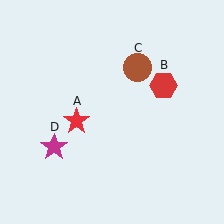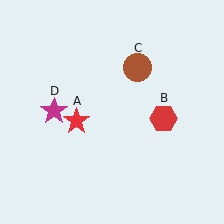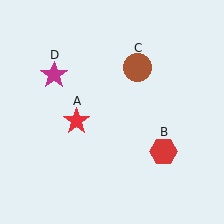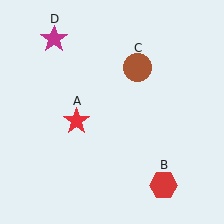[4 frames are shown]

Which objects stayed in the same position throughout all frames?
Red star (object A) and brown circle (object C) remained stationary.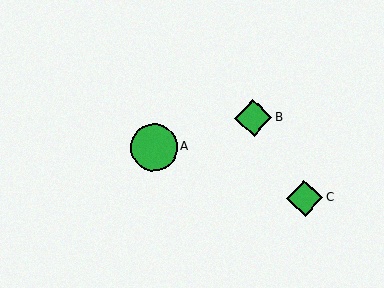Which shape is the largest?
The green circle (labeled A) is the largest.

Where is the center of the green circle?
The center of the green circle is at (154, 147).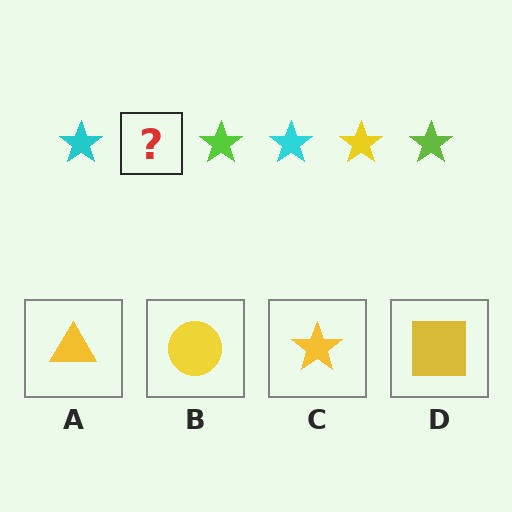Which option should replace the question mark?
Option C.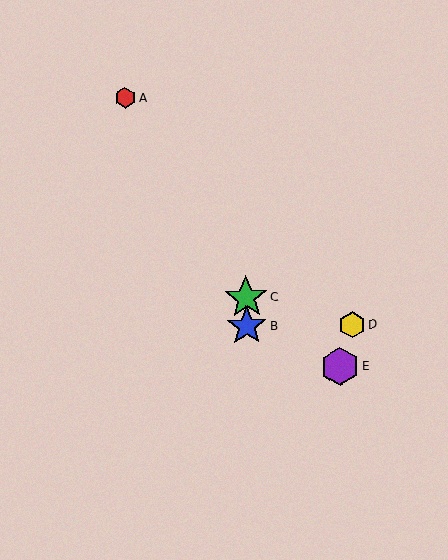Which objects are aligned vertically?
Objects B, C are aligned vertically.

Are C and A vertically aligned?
No, C is at x≈246 and A is at x≈125.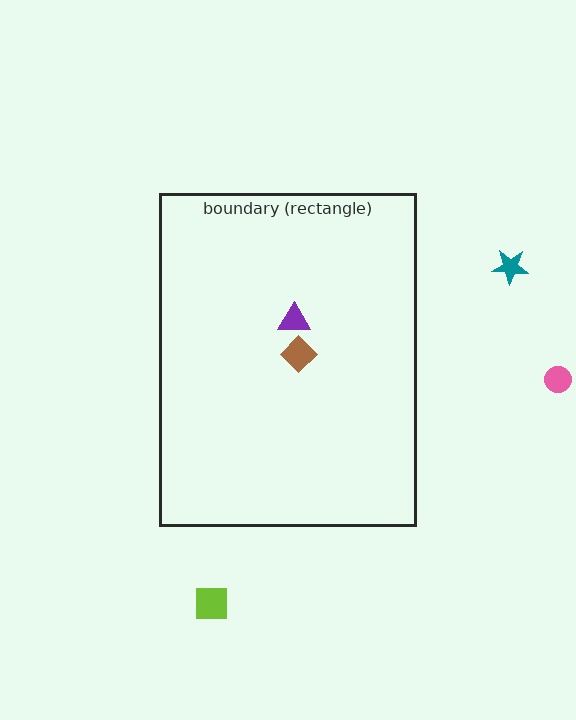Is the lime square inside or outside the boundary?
Outside.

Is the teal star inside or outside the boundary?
Outside.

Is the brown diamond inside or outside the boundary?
Inside.